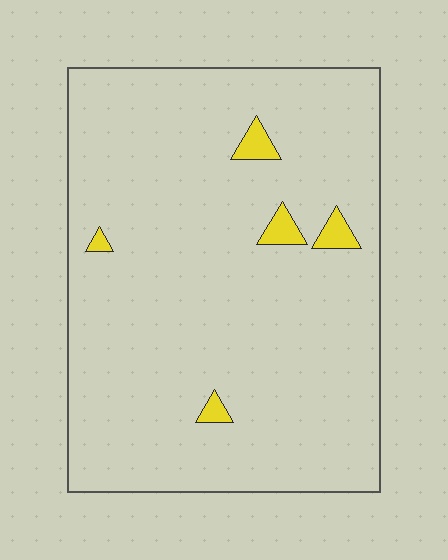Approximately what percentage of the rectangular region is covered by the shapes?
Approximately 5%.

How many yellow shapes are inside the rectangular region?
5.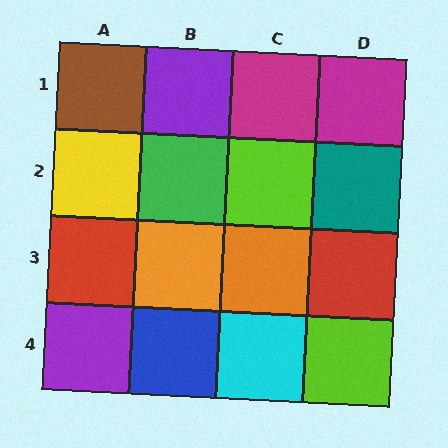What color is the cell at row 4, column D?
Lime.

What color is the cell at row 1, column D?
Magenta.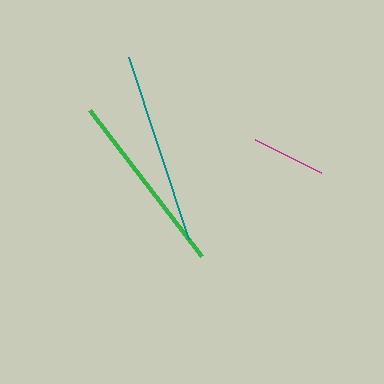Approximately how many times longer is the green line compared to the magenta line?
The green line is approximately 2.5 times the length of the magenta line.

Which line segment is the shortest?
The magenta line is the shortest at approximately 74 pixels.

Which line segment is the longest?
The teal line is the longest at approximately 191 pixels.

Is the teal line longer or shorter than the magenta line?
The teal line is longer than the magenta line.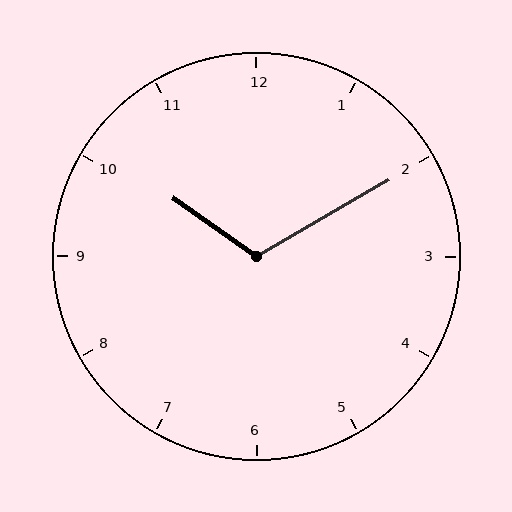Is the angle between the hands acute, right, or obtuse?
It is obtuse.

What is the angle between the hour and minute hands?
Approximately 115 degrees.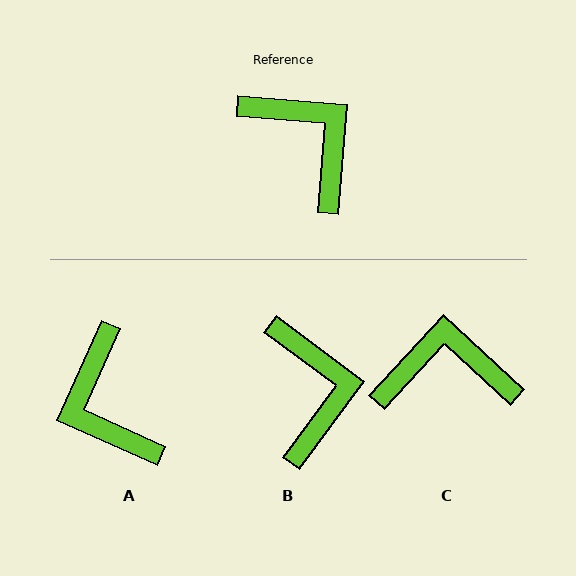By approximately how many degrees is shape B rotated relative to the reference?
Approximately 31 degrees clockwise.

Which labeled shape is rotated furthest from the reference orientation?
A, about 161 degrees away.